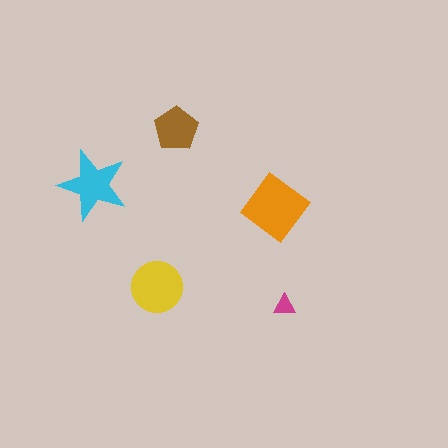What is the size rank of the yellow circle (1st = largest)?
2nd.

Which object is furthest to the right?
The magenta triangle is rightmost.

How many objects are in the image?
There are 5 objects in the image.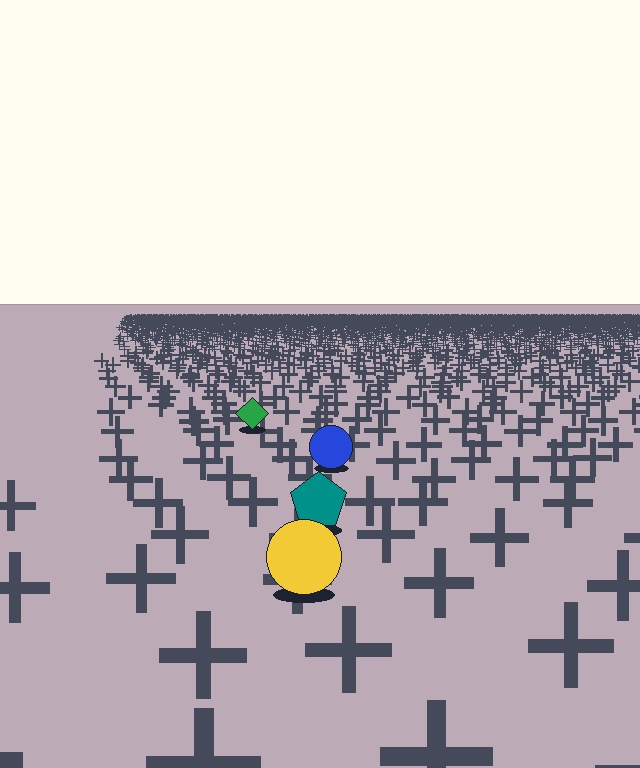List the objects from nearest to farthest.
From nearest to farthest: the yellow circle, the teal pentagon, the blue circle, the green diamond.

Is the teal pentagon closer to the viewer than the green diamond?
Yes. The teal pentagon is closer — you can tell from the texture gradient: the ground texture is coarser near it.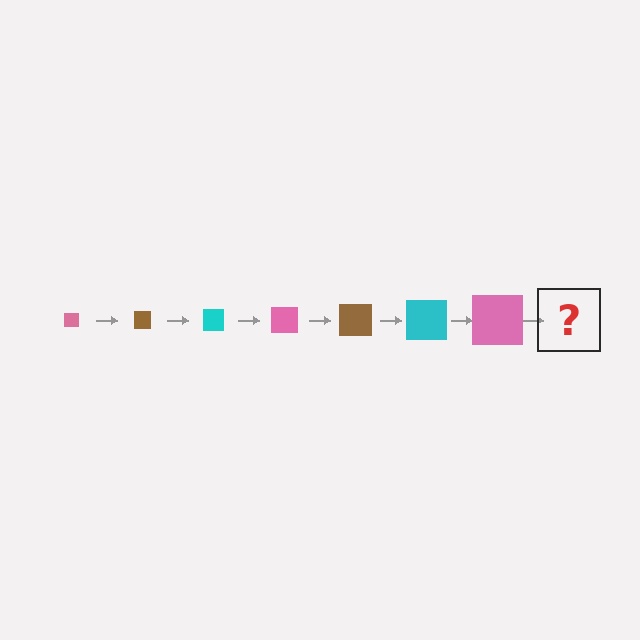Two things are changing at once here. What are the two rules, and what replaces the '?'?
The two rules are that the square grows larger each step and the color cycles through pink, brown, and cyan. The '?' should be a brown square, larger than the previous one.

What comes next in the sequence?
The next element should be a brown square, larger than the previous one.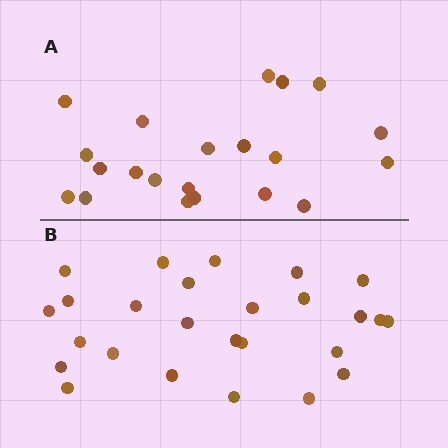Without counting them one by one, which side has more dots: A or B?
Region B (the bottom region) has more dots.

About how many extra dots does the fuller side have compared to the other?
Region B has about 5 more dots than region A.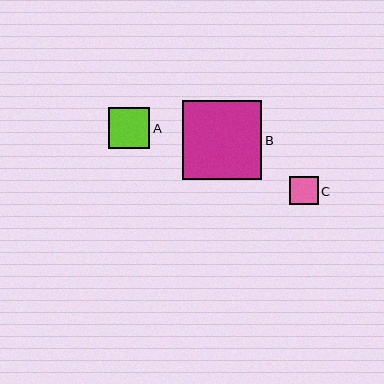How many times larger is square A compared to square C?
Square A is approximately 1.5 times the size of square C.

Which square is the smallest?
Square C is the smallest with a size of approximately 28 pixels.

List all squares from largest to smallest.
From largest to smallest: B, A, C.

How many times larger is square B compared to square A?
Square B is approximately 1.9 times the size of square A.